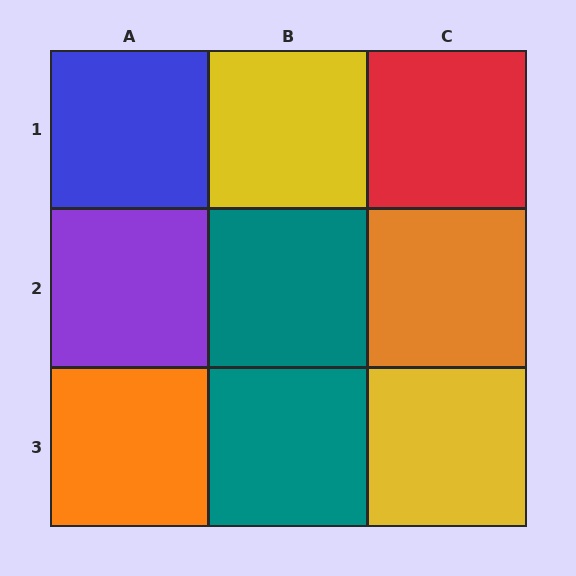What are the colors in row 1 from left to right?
Blue, yellow, red.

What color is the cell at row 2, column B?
Teal.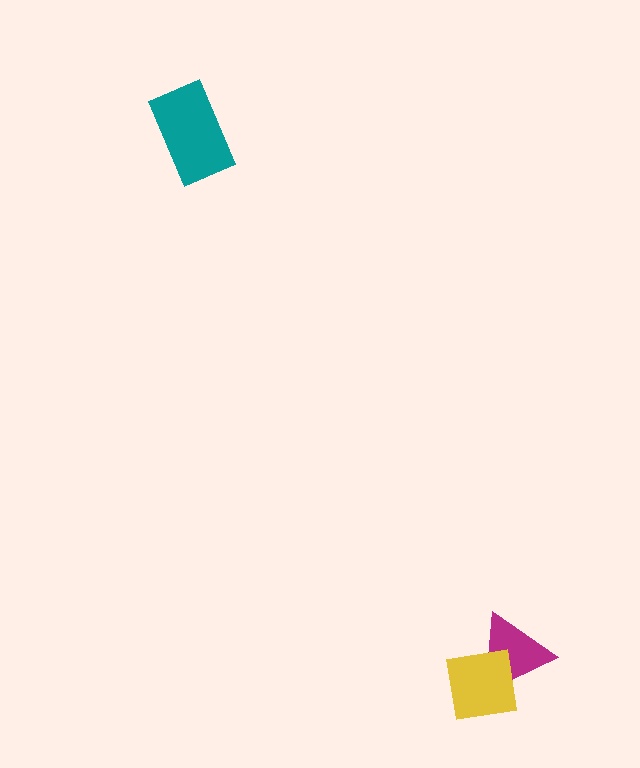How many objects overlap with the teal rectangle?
0 objects overlap with the teal rectangle.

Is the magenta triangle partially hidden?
Yes, it is partially covered by another shape.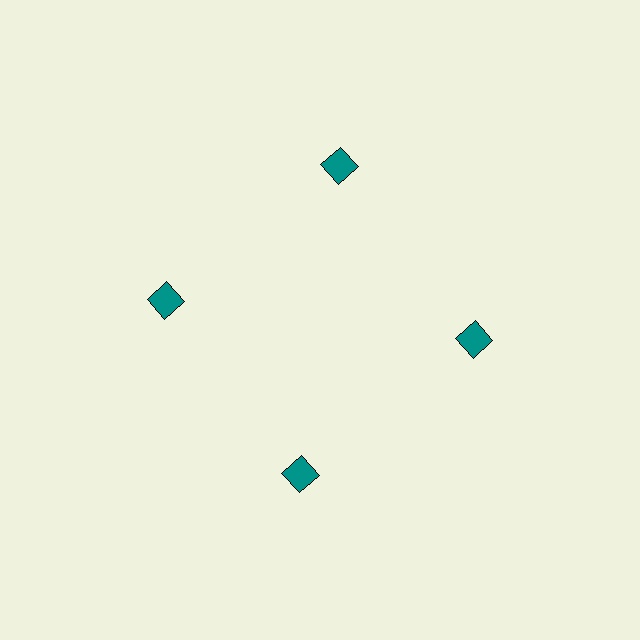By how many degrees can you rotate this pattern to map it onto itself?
The pattern maps onto itself every 90 degrees of rotation.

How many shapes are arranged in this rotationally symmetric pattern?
There are 4 shapes, arranged in 4 groups of 1.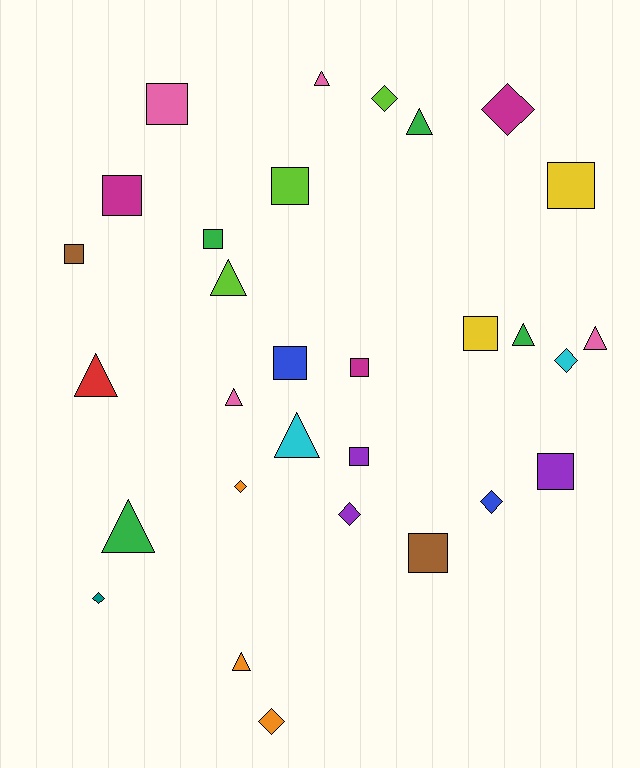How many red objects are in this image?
There is 1 red object.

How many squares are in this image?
There are 12 squares.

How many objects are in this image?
There are 30 objects.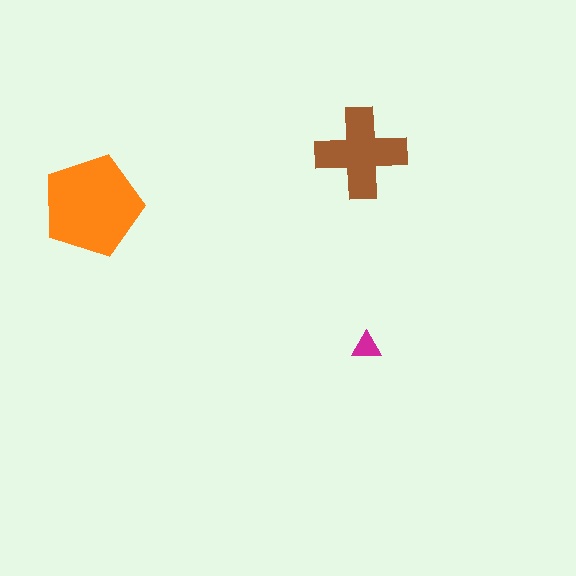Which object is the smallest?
The magenta triangle.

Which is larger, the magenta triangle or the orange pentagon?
The orange pentagon.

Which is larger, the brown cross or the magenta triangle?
The brown cross.